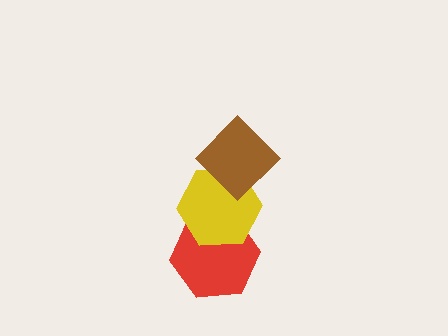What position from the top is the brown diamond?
The brown diamond is 1st from the top.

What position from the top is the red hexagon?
The red hexagon is 3rd from the top.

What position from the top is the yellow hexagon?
The yellow hexagon is 2nd from the top.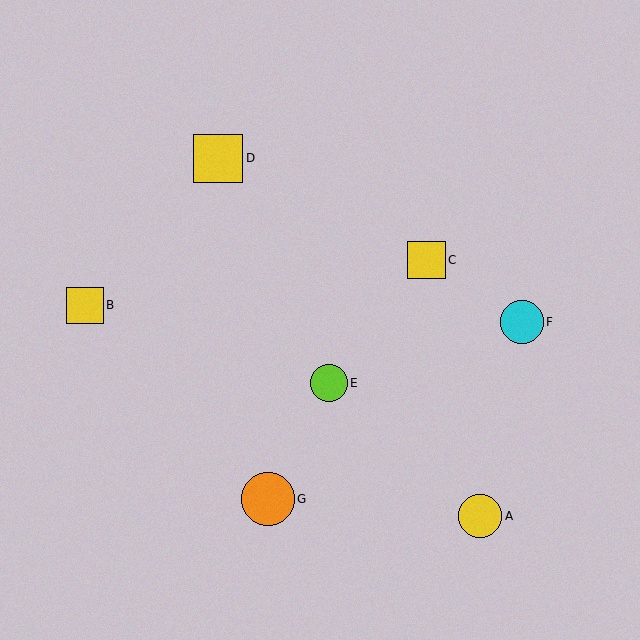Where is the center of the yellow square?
The center of the yellow square is at (427, 260).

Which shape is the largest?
The orange circle (labeled G) is the largest.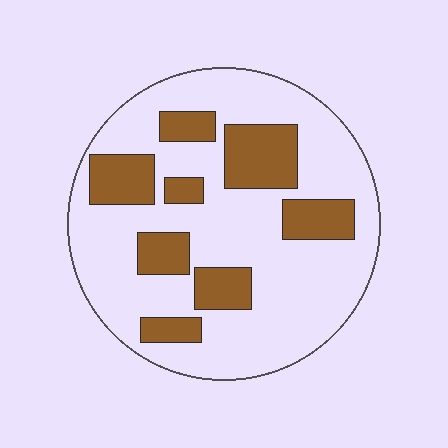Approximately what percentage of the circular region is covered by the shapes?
Approximately 25%.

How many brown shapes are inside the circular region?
8.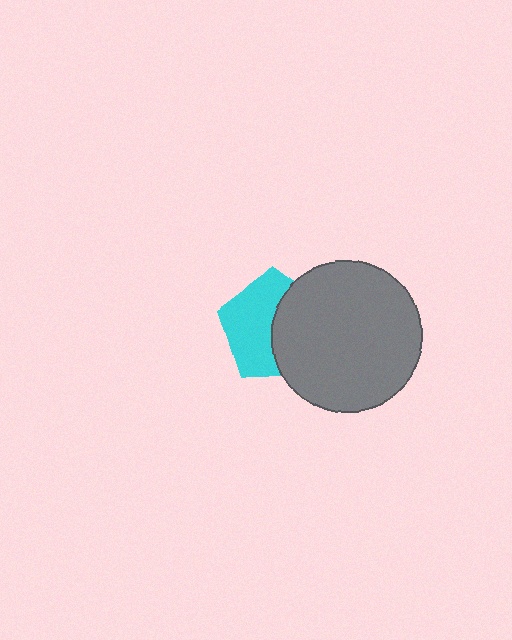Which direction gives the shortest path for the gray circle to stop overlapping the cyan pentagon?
Moving right gives the shortest separation.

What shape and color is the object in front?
The object in front is a gray circle.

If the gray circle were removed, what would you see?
You would see the complete cyan pentagon.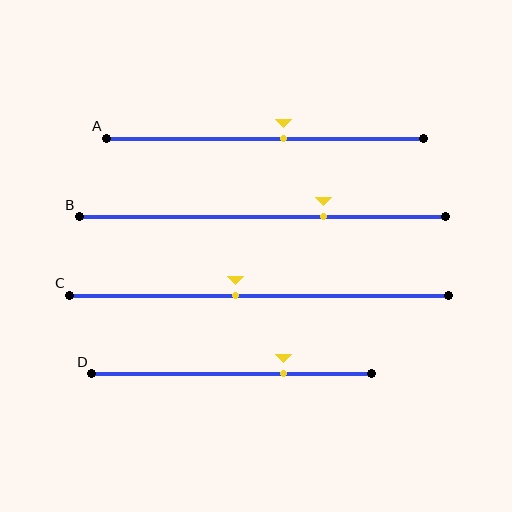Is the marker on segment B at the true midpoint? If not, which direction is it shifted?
No, the marker on segment B is shifted to the right by about 17% of the segment length.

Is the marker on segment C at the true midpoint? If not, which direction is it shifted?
No, the marker on segment C is shifted to the left by about 6% of the segment length.